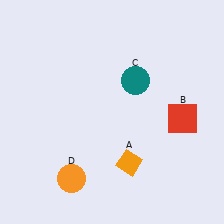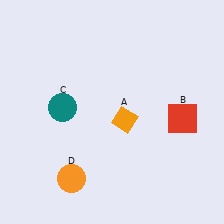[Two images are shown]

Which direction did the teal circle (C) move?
The teal circle (C) moved left.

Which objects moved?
The objects that moved are: the orange diamond (A), the teal circle (C).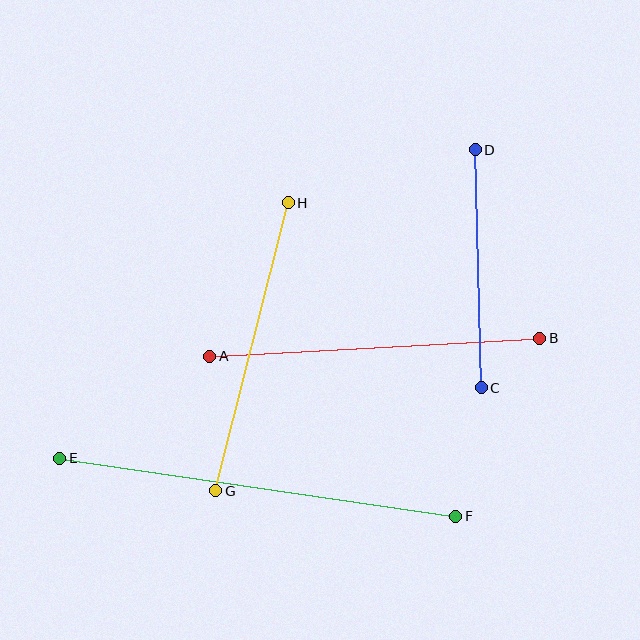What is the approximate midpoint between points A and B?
The midpoint is at approximately (375, 347) pixels.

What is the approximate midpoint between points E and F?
The midpoint is at approximately (258, 487) pixels.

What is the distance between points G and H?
The distance is approximately 297 pixels.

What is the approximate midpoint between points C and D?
The midpoint is at approximately (478, 269) pixels.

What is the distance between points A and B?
The distance is approximately 331 pixels.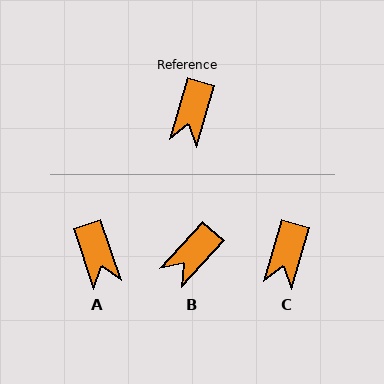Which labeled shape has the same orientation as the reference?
C.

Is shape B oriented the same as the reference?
No, it is off by about 26 degrees.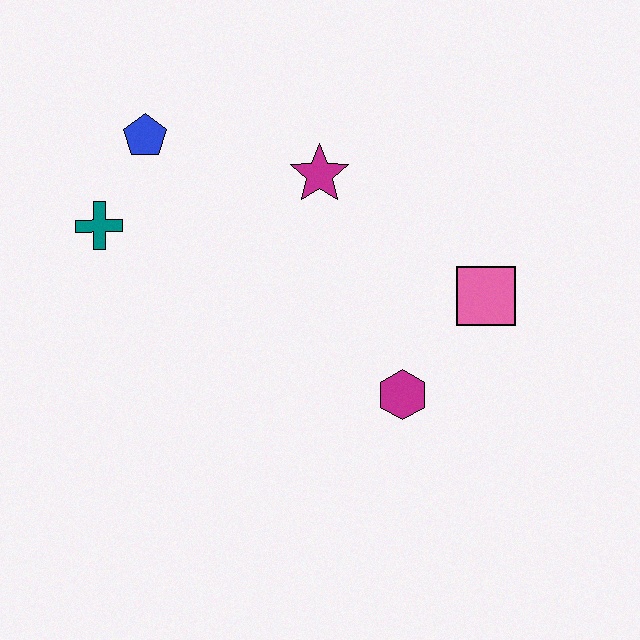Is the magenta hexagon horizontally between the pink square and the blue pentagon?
Yes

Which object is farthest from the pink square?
The teal cross is farthest from the pink square.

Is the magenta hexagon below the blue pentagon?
Yes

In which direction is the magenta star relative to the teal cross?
The magenta star is to the right of the teal cross.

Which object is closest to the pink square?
The magenta hexagon is closest to the pink square.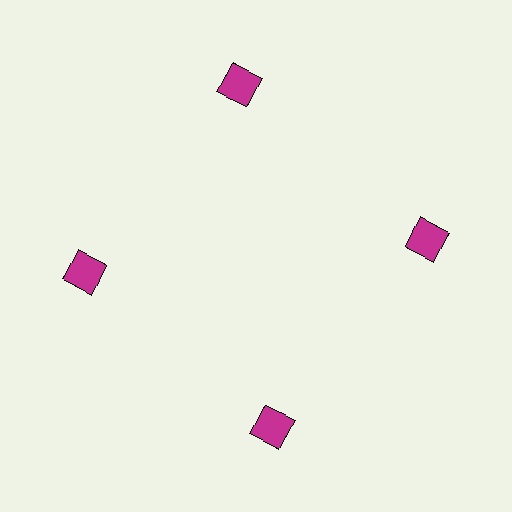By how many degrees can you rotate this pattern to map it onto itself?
The pattern maps onto itself every 90 degrees of rotation.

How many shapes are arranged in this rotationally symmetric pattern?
There are 4 shapes, arranged in 4 groups of 1.